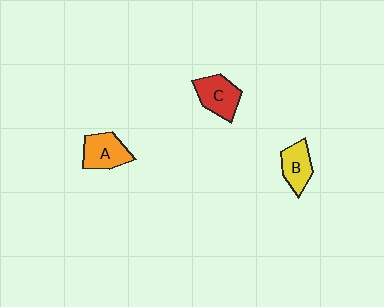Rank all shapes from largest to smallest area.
From largest to smallest: C (red), A (orange), B (yellow).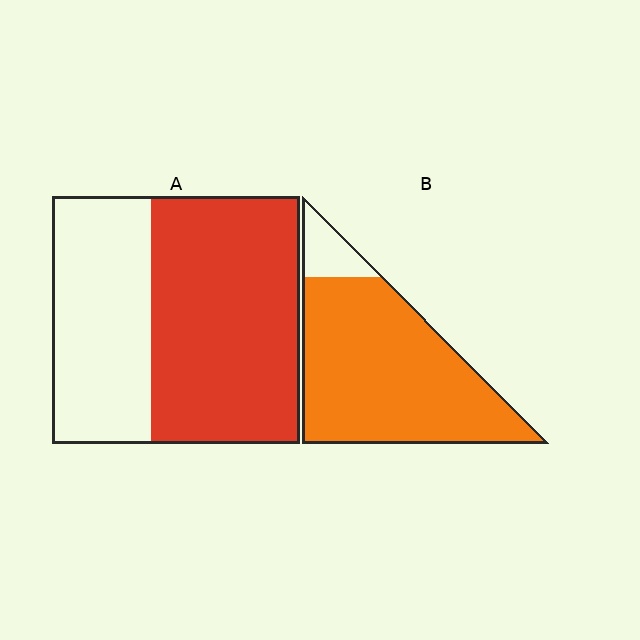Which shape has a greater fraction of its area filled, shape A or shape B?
Shape B.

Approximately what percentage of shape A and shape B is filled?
A is approximately 60% and B is approximately 90%.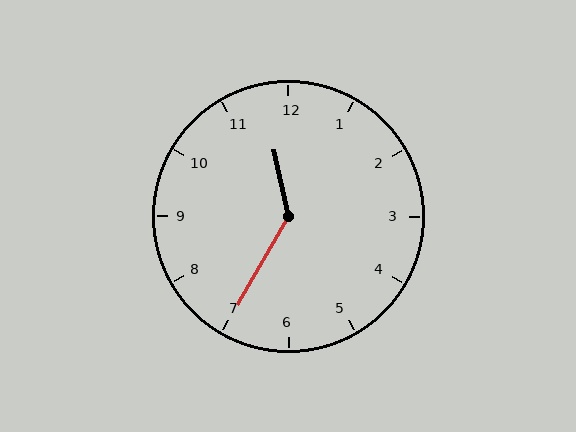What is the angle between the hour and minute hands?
Approximately 138 degrees.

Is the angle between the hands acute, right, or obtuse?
It is obtuse.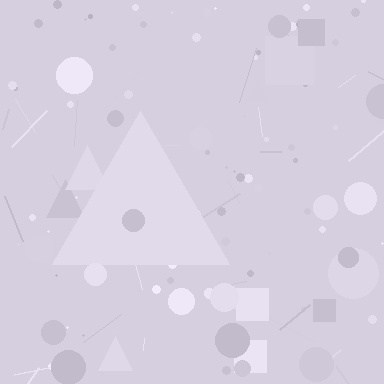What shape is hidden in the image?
A triangle is hidden in the image.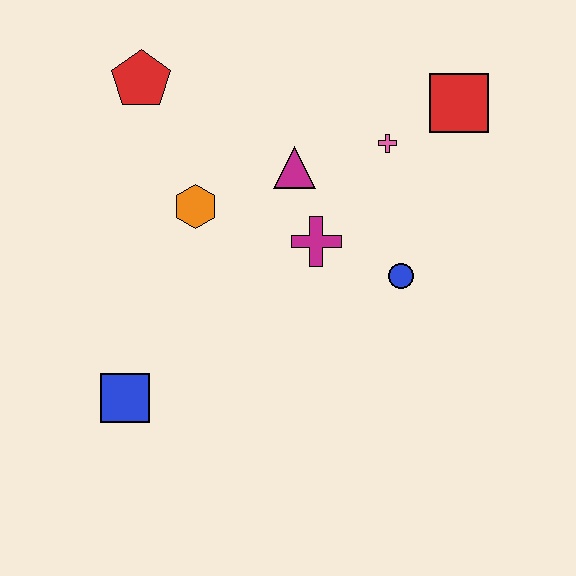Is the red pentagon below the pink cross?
No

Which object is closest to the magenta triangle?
The magenta cross is closest to the magenta triangle.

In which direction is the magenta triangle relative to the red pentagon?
The magenta triangle is to the right of the red pentagon.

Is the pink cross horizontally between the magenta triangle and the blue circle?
Yes